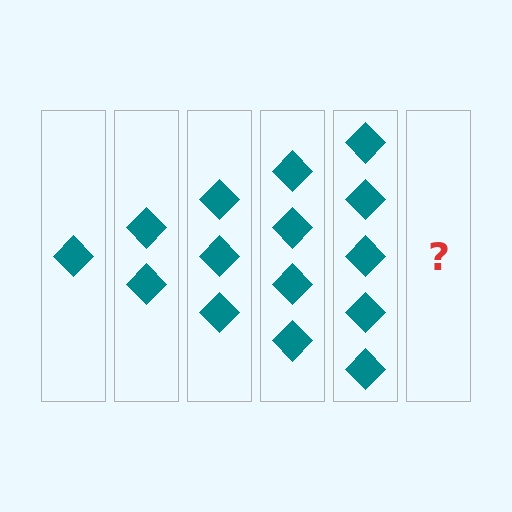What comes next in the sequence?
The next element should be 6 diamonds.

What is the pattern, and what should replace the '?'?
The pattern is that each step adds one more diamond. The '?' should be 6 diamonds.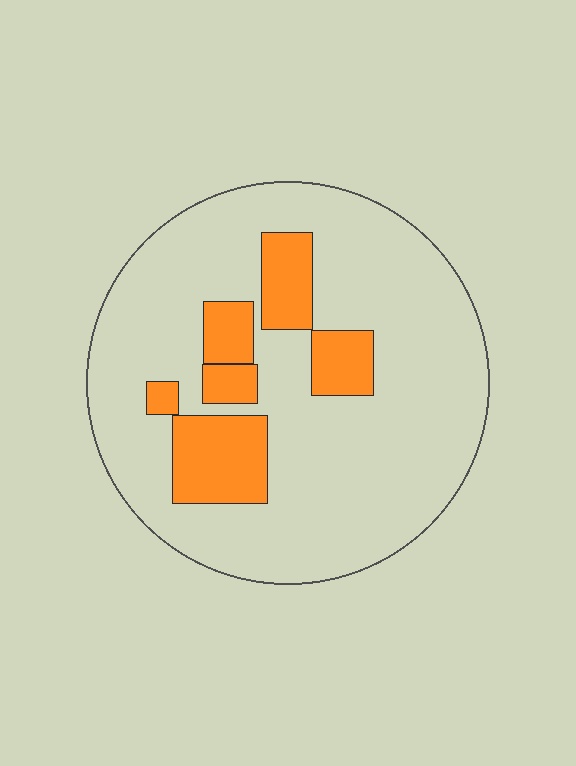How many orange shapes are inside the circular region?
6.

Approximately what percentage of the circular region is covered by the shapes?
Approximately 20%.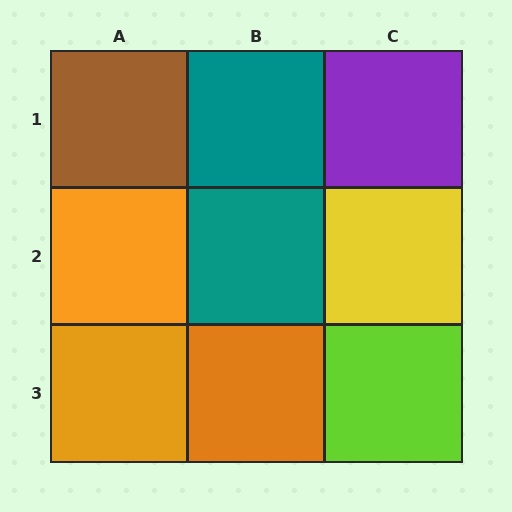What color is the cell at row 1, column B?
Teal.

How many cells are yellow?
1 cell is yellow.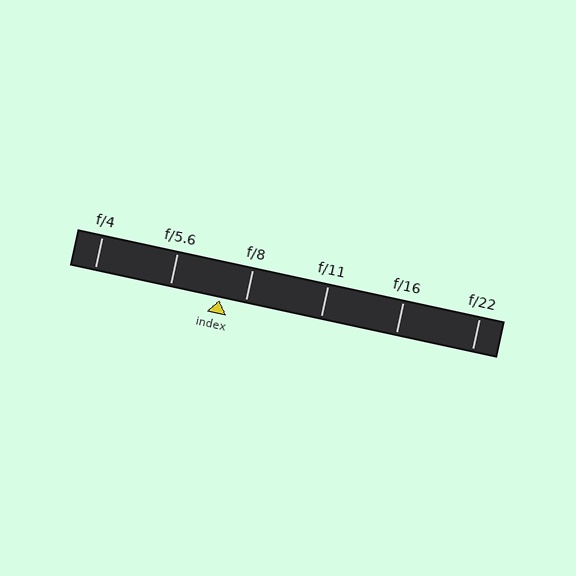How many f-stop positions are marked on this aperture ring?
There are 6 f-stop positions marked.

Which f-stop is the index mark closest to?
The index mark is closest to f/8.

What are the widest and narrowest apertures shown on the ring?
The widest aperture shown is f/4 and the narrowest is f/22.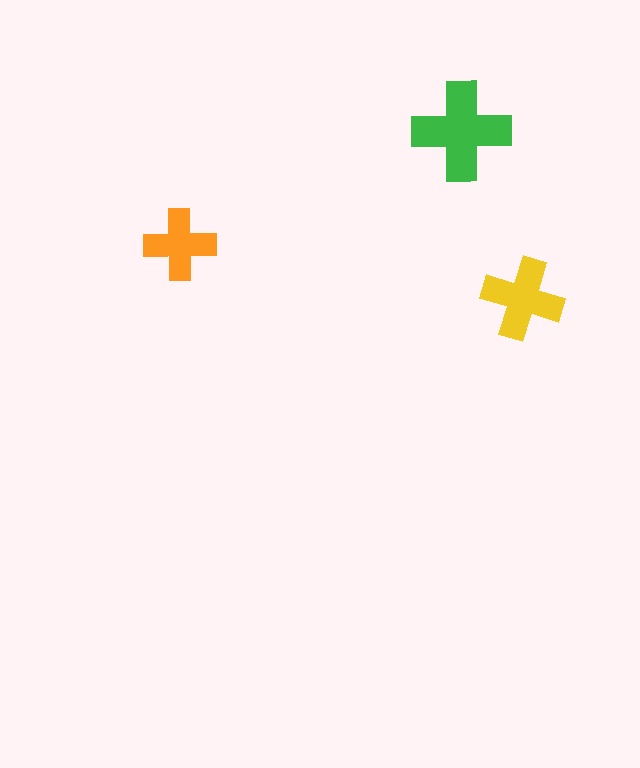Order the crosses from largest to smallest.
the green one, the yellow one, the orange one.